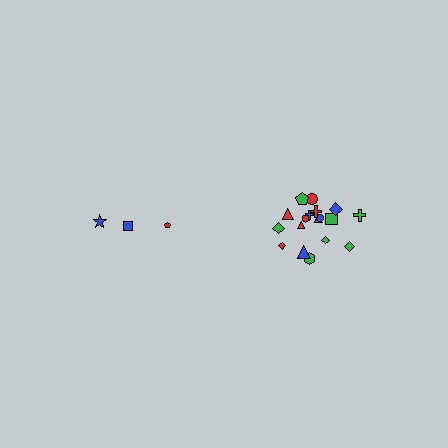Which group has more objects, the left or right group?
The right group.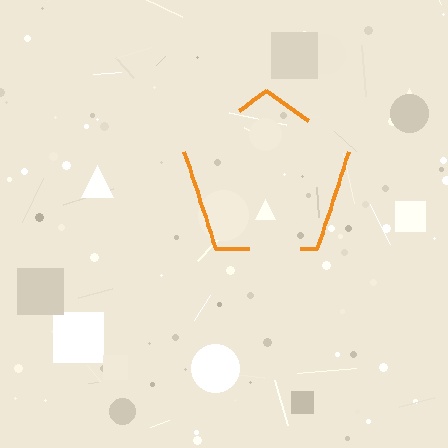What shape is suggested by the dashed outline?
The dashed outline suggests a pentagon.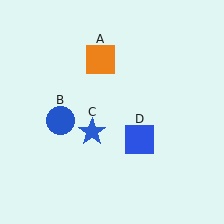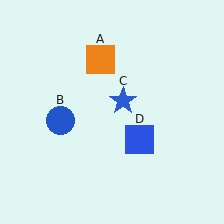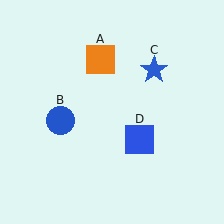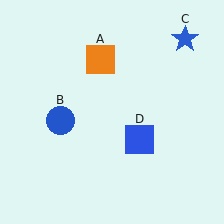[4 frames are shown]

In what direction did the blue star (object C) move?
The blue star (object C) moved up and to the right.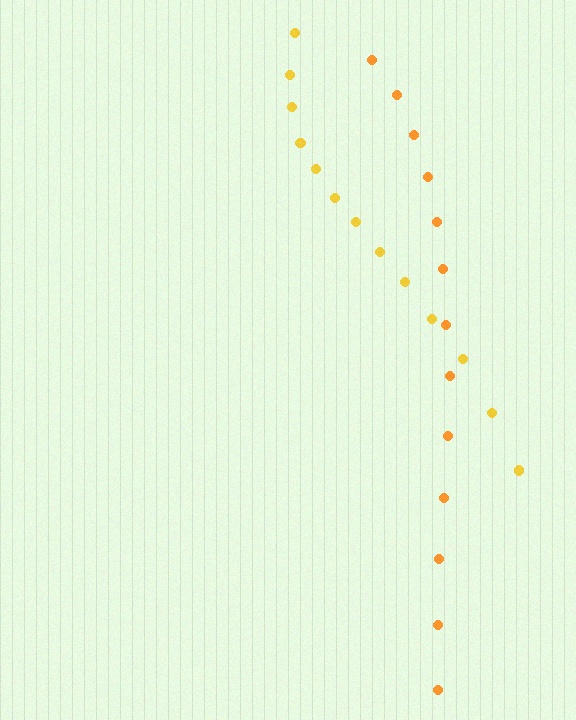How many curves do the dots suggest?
There are 2 distinct paths.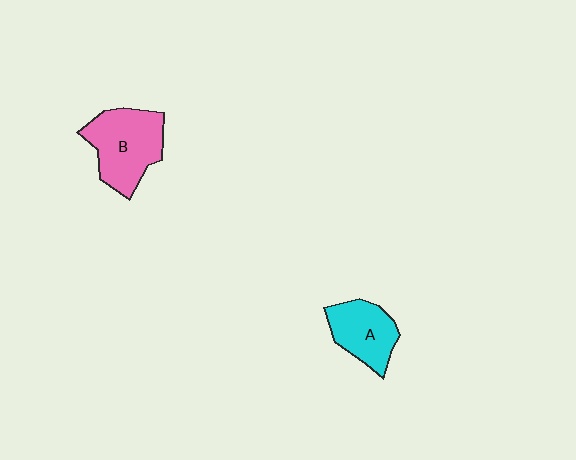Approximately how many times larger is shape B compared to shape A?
Approximately 1.4 times.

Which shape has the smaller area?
Shape A (cyan).